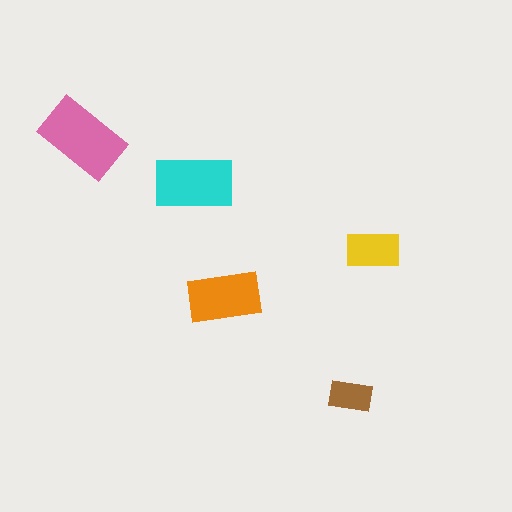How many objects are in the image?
There are 5 objects in the image.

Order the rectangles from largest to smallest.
the pink one, the cyan one, the orange one, the yellow one, the brown one.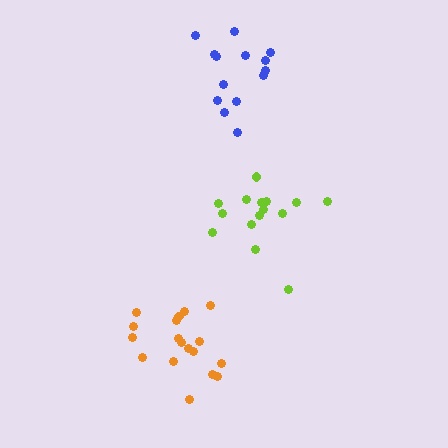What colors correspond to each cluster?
The clusters are colored: lime, orange, blue.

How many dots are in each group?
Group 1: 15 dots, Group 2: 18 dots, Group 3: 14 dots (47 total).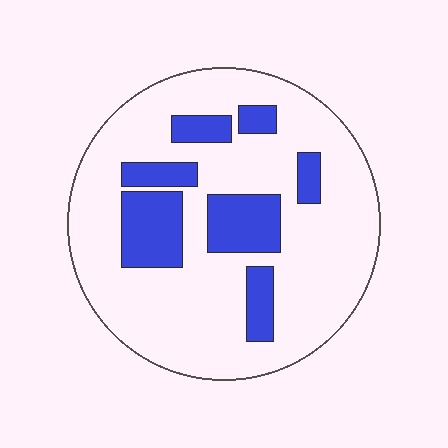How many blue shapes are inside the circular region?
7.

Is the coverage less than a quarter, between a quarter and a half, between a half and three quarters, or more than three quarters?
Less than a quarter.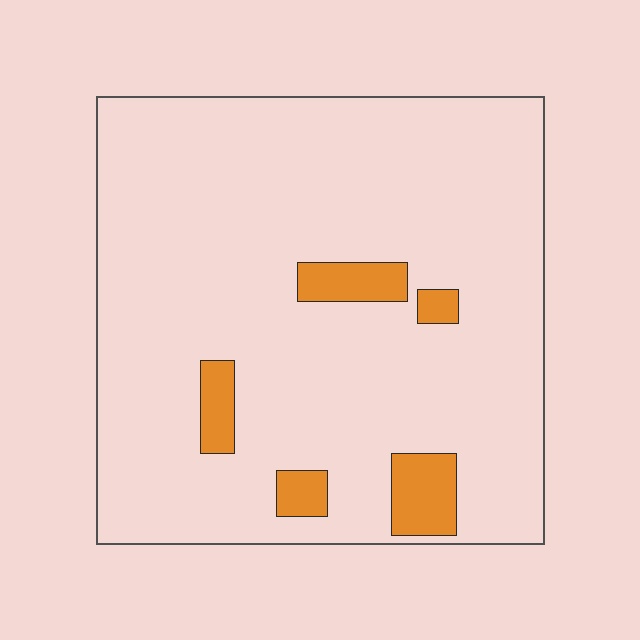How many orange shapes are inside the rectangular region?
5.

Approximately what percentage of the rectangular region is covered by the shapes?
Approximately 10%.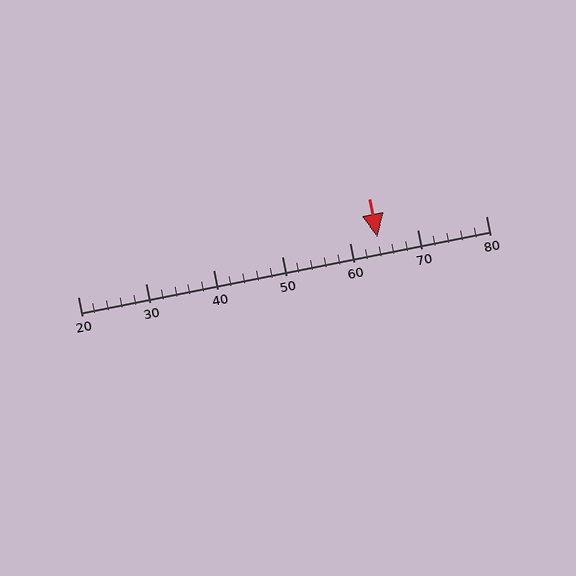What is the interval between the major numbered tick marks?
The major tick marks are spaced 10 units apart.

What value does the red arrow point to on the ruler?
The red arrow points to approximately 64.